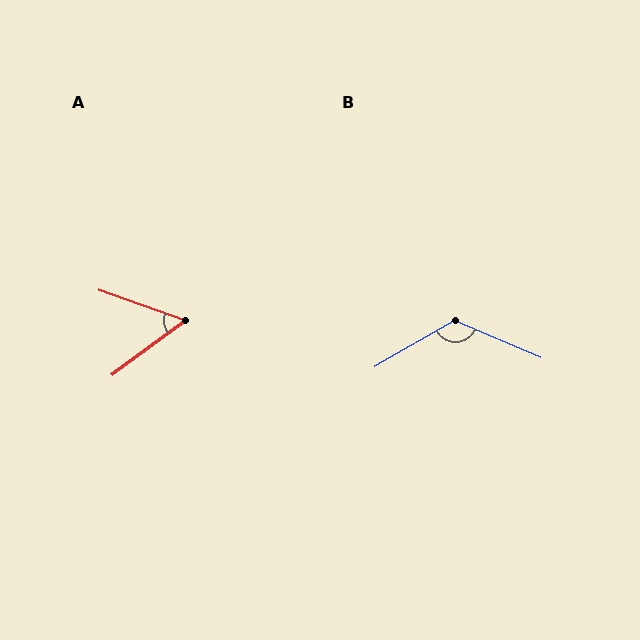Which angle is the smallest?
A, at approximately 56 degrees.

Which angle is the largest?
B, at approximately 127 degrees.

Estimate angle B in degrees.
Approximately 127 degrees.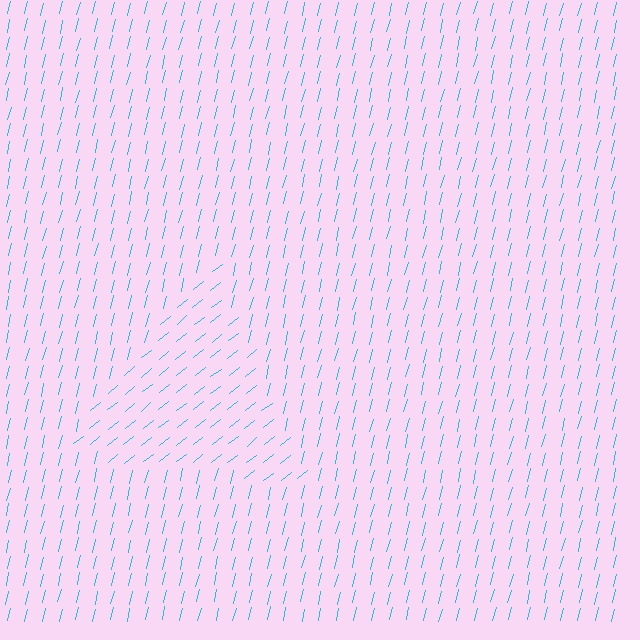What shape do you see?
I see a triangle.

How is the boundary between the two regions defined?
The boundary is defined purely by a change in line orientation (approximately 37 degrees difference). All lines are the same color and thickness.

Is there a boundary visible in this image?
Yes, there is a texture boundary formed by a change in line orientation.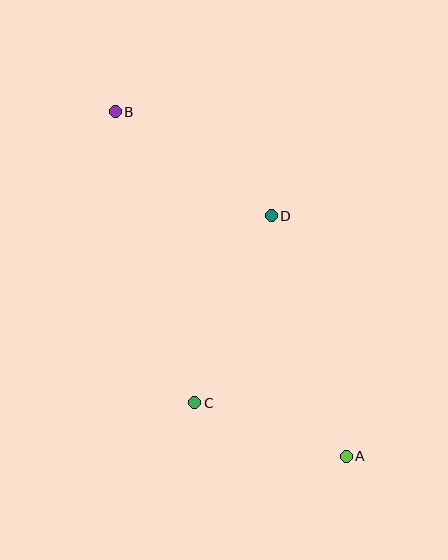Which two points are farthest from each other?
Points A and B are farthest from each other.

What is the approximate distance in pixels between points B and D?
The distance between B and D is approximately 188 pixels.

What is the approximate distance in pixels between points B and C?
The distance between B and C is approximately 301 pixels.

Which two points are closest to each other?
Points A and C are closest to each other.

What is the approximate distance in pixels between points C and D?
The distance between C and D is approximately 202 pixels.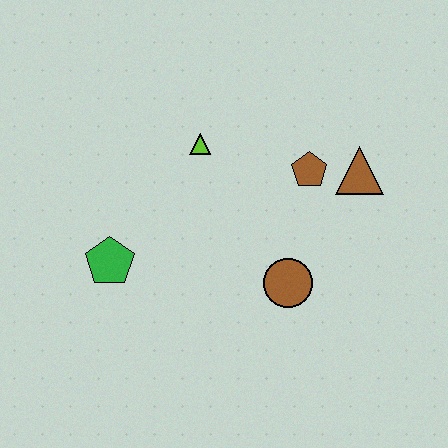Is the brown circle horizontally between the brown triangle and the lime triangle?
Yes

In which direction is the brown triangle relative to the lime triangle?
The brown triangle is to the right of the lime triangle.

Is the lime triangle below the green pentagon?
No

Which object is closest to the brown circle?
The brown pentagon is closest to the brown circle.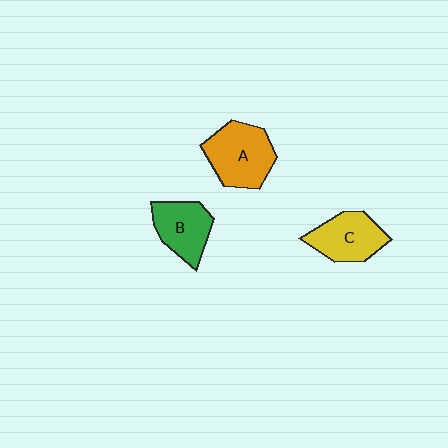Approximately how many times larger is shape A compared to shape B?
Approximately 1.3 times.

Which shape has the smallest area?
Shape B (green).